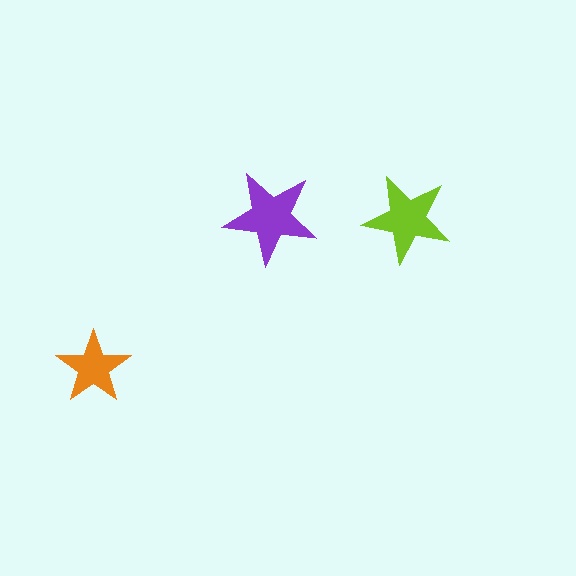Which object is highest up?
The purple star is topmost.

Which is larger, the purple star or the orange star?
The purple one.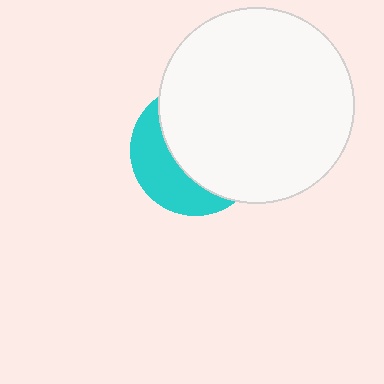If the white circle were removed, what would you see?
You would see the complete cyan circle.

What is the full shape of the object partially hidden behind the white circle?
The partially hidden object is a cyan circle.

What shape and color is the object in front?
The object in front is a white circle.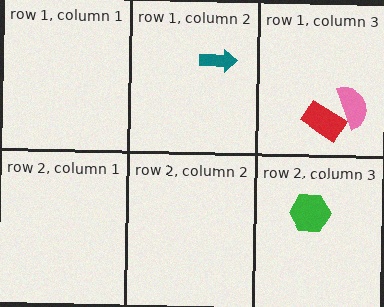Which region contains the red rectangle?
The row 1, column 3 region.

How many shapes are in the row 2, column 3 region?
1.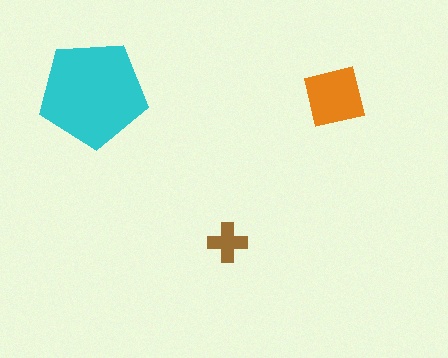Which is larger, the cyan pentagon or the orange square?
The cyan pentagon.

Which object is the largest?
The cyan pentagon.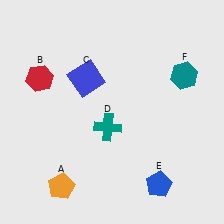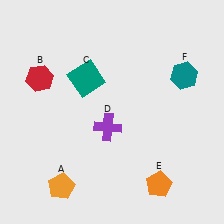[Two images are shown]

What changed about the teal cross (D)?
In Image 1, D is teal. In Image 2, it changed to purple.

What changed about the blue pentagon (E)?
In Image 1, E is blue. In Image 2, it changed to orange.